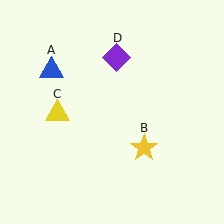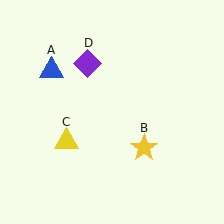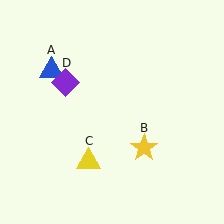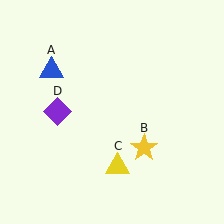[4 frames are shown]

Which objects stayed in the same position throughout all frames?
Blue triangle (object A) and yellow star (object B) remained stationary.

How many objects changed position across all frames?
2 objects changed position: yellow triangle (object C), purple diamond (object D).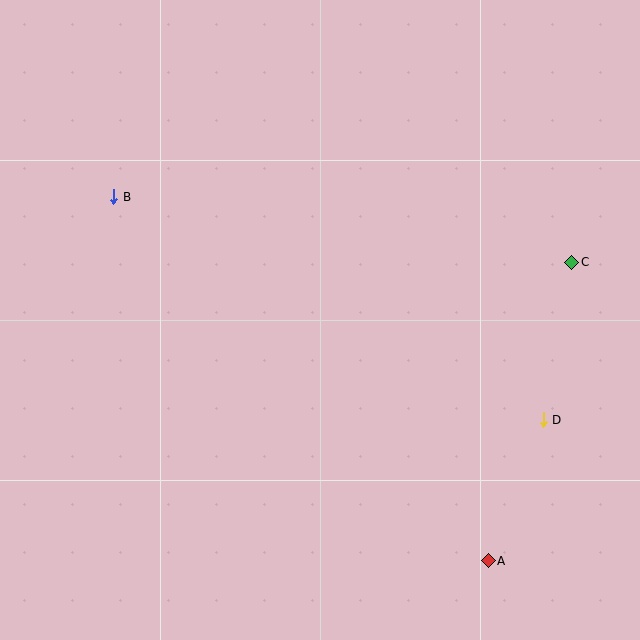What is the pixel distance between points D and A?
The distance between D and A is 151 pixels.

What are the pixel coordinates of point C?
Point C is at (572, 262).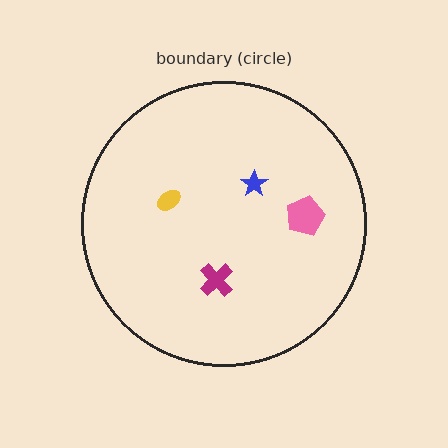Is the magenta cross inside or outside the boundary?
Inside.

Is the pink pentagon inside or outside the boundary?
Inside.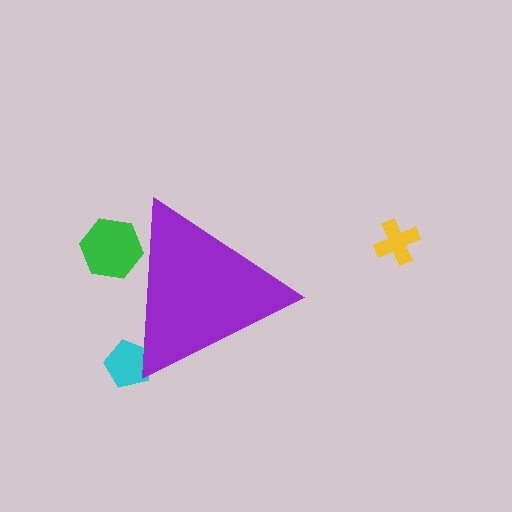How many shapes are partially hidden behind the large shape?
2 shapes are partially hidden.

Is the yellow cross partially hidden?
No, the yellow cross is fully visible.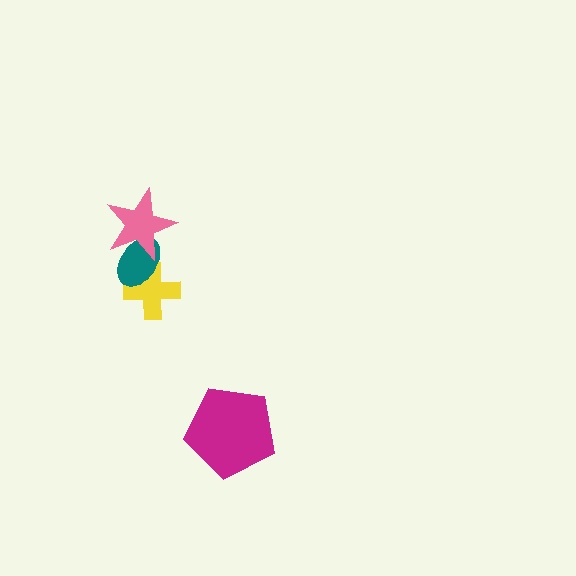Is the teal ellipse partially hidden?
Yes, it is partially covered by another shape.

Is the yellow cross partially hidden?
Yes, it is partially covered by another shape.